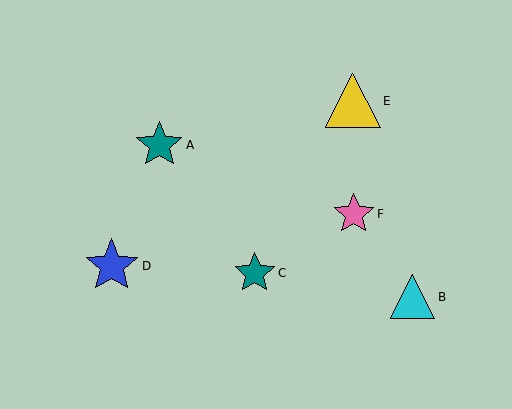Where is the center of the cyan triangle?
The center of the cyan triangle is at (413, 297).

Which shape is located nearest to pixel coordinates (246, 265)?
The teal star (labeled C) at (255, 273) is nearest to that location.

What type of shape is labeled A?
Shape A is a teal star.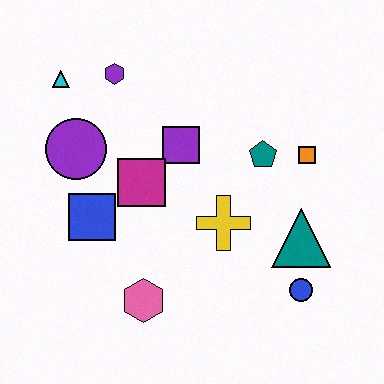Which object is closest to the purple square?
The magenta square is closest to the purple square.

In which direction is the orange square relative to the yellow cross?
The orange square is to the right of the yellow cross.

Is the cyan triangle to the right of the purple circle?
No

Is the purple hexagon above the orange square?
Yes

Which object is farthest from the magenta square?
The blue circle is farthest from the magenta square.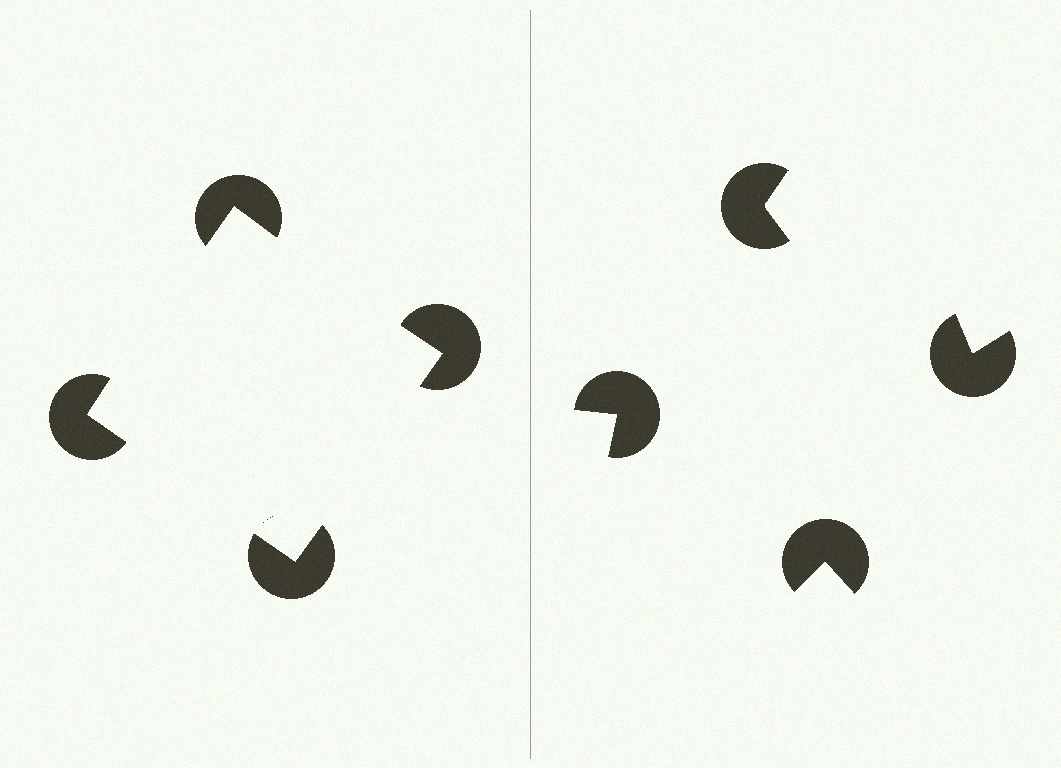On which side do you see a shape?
An illusory square appears on the left side. On the right side the wedge cuts are rotated, so no coherent shape forms.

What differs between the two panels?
The pac-man discs are positioned identically on both sides; only the wedge orientations differ. On the left they align to a square; on the right they are misaligned.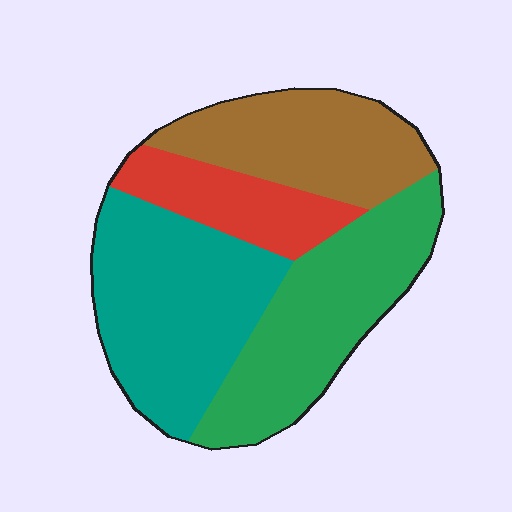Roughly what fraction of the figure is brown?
Brown covers about 25% of the figure.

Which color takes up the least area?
Red, at roughly 15%.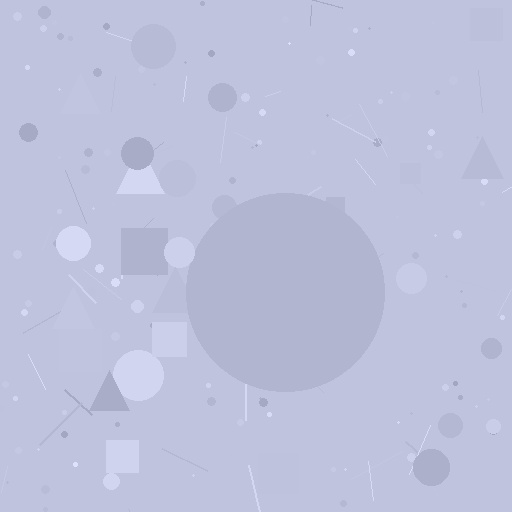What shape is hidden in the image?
A circle is hidden in the image.